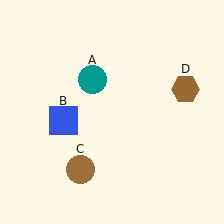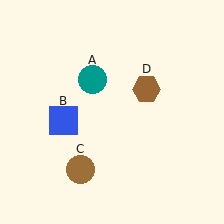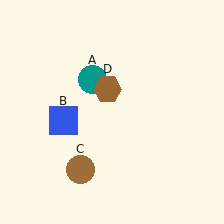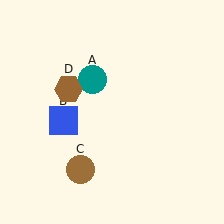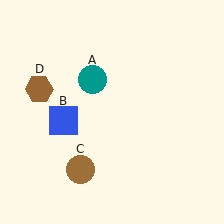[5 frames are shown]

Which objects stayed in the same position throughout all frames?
Teal circle (object A) and blue square (object B) and brown circle (object C) remained stationary.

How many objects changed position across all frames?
1 object changed position: brown hexagon (object D).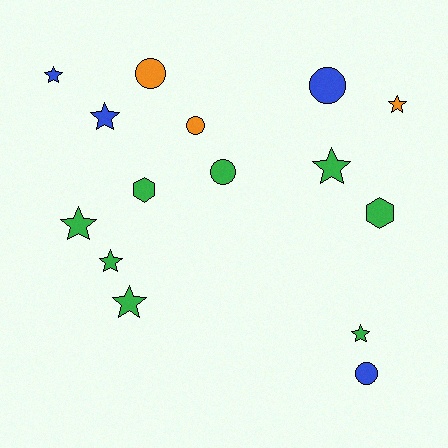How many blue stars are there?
There are 2 blue stars.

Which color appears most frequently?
Green, with 8 objects.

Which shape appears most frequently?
Star, with 8 objects.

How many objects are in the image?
There are 15 objects.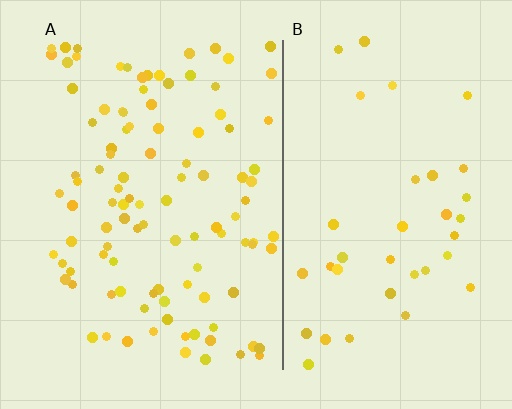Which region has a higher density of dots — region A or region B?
A (the left).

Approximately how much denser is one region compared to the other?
Approximately 2.8× — region A over region B.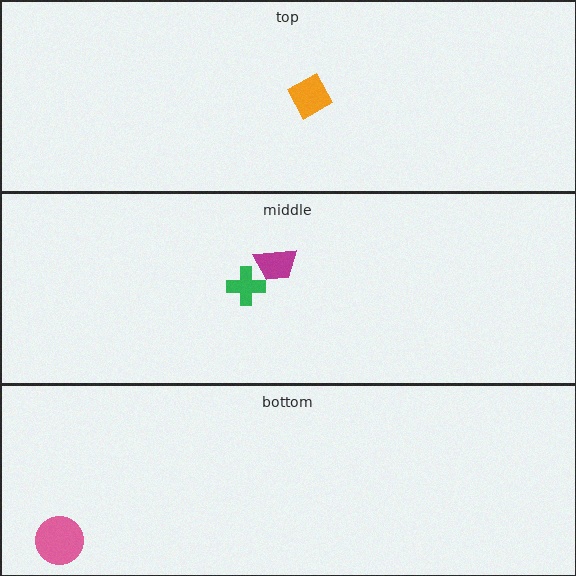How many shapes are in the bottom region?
1.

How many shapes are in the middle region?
2.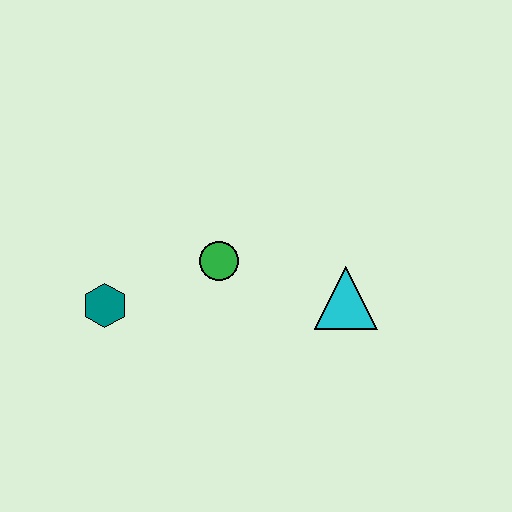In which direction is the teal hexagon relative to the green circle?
The teal hexagon is to the left of the green circle.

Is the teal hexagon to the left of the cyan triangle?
Yes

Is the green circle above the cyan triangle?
Yes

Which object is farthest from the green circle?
The cyan triangle is farthest from the green circle.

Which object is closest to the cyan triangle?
The green circle is closest to the cyan triangle.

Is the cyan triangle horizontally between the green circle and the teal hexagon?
No